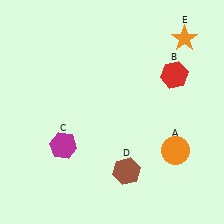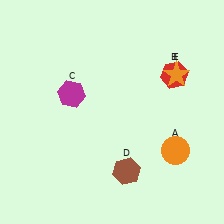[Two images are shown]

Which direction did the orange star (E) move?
The orange star (E) moved down.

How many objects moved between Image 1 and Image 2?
2 objects moved between the two images.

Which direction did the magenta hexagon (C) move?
The magenta hexagon (C) moved up.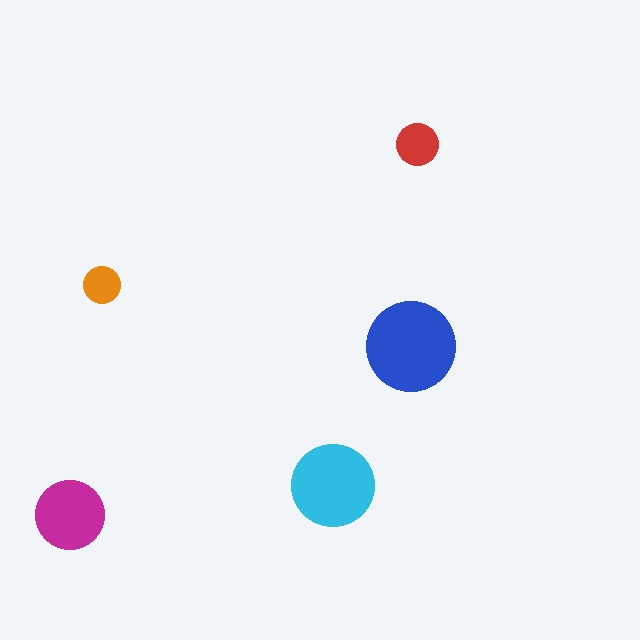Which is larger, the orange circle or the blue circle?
The blue one.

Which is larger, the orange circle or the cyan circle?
The cyan one.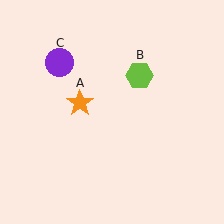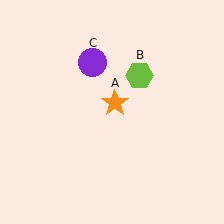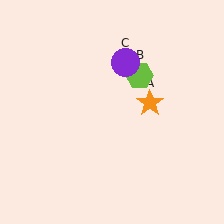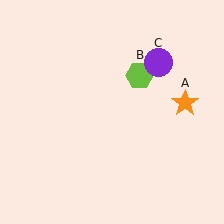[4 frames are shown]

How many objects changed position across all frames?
2 objects changed position: orange star (object A), purple circle (object C).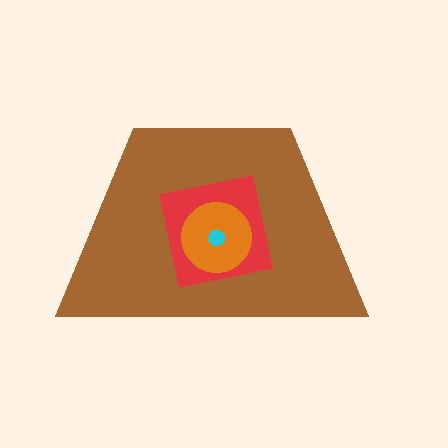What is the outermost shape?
The brown trapezoid.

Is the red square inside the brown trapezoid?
Yes.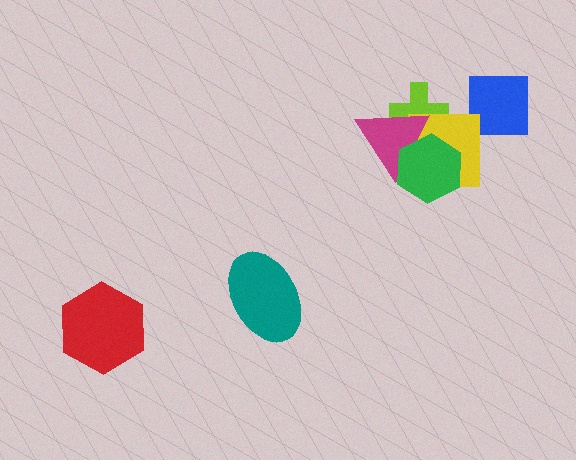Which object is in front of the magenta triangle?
The green hexagon is in front of the magenta triangle.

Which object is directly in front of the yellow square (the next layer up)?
The magenta triangle is directly in front of the yellow square.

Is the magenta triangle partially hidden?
Yes, it is partially covered by another shape.